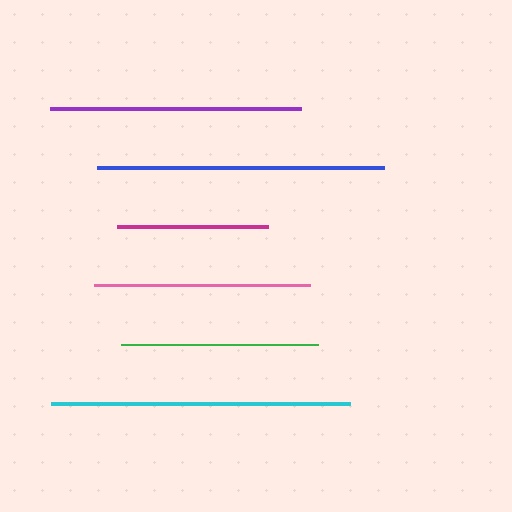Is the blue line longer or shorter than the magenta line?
The blue line is longer than the magenta line.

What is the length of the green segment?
The green segment is approximately 197 pixels long.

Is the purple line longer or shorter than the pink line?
The purple line is longer than the pink line.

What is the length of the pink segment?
The pink segment is approximately 216 pixels long.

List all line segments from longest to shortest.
From longest to shortest: cyan, blue, purple, pink, green, magenta.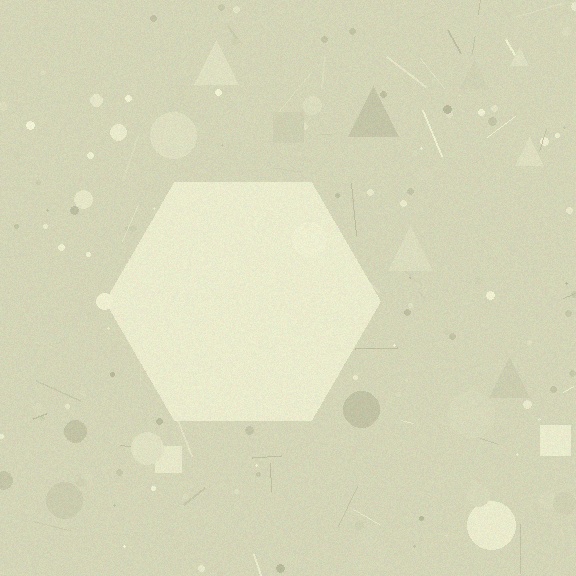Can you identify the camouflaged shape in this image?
The camouflaged shape is a hexagon.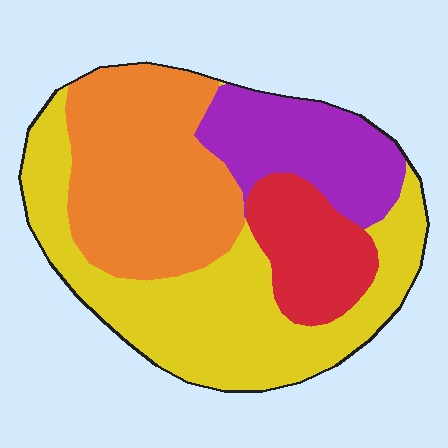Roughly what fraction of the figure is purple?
Purple takes up about one sixth (1/6) of the figure.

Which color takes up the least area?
Red, at roughly 15%.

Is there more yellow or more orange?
Yellow.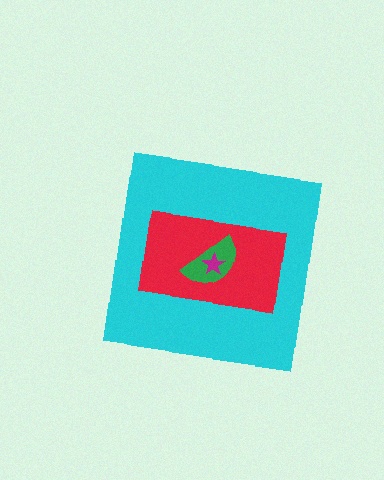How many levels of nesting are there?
4.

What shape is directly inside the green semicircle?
The magenta star.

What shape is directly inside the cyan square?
The red rectangle.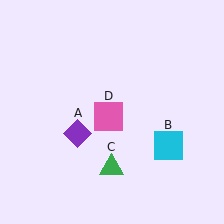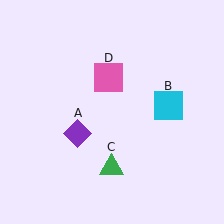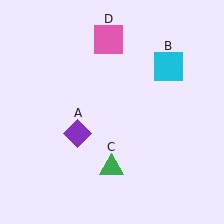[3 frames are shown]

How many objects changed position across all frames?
2 objects changed position: cyan square (object B), pink square (object D).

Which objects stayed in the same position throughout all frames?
Purple diamond (object A) and green triangle (object C) remained stationary.